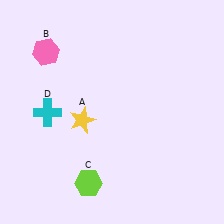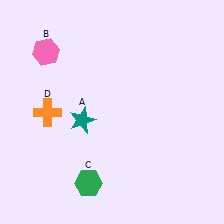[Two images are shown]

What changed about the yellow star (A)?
In Image 1, A is yellow. In Image 2, it changed to teal.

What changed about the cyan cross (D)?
In Image 1, D is cyan. In Image 2, it changed to orange.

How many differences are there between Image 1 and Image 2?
There are 3 differences between the two images.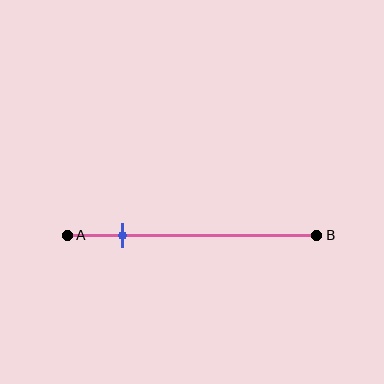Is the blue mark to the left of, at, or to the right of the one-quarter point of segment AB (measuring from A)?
The blue mark is approximately at the one-quarter point of segment AB.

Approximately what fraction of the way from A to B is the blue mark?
The blue mark is approximately 20% of the way from A to B.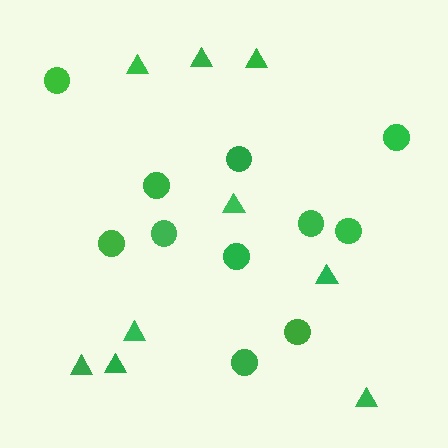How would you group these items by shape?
There are 2 groups: one group of circles (11) and one group of triangles (9).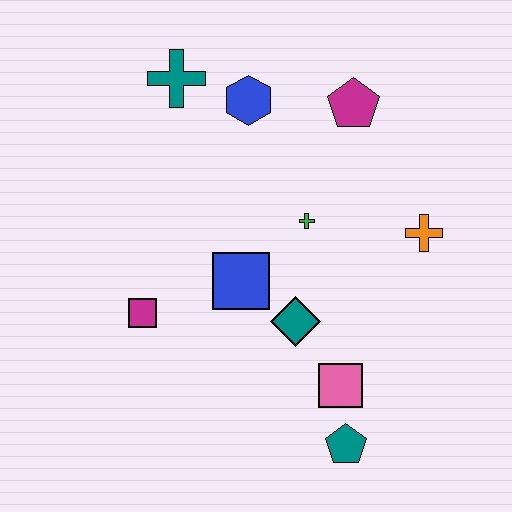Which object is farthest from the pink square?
The teal cross is farthest from the pink square.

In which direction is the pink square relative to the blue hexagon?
The pink square is below the blue hexagon.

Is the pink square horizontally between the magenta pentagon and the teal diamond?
Yes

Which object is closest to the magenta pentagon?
The blue hexagon is closest to the magenta pentagon.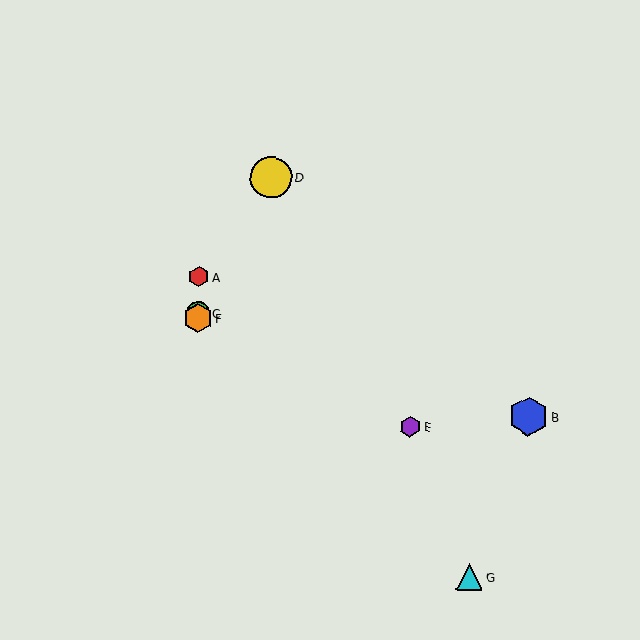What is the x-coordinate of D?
Object D is at x≈271.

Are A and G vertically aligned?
No, A is at x≈199 and G is at x≈470.